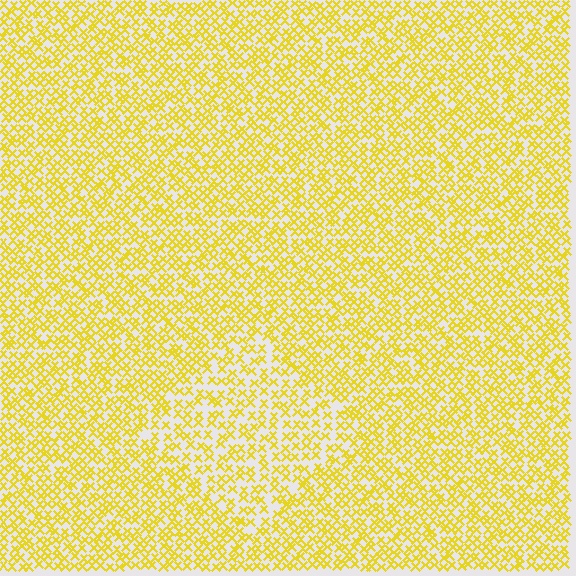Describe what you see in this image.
The image contains small yellow elements arranged at two different densities. A diamond-shaped region is visible where the elements are less densely packed than the surrounding area.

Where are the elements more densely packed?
The elements are more densely packed outside the diamond boundary.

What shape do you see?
I see a diamond.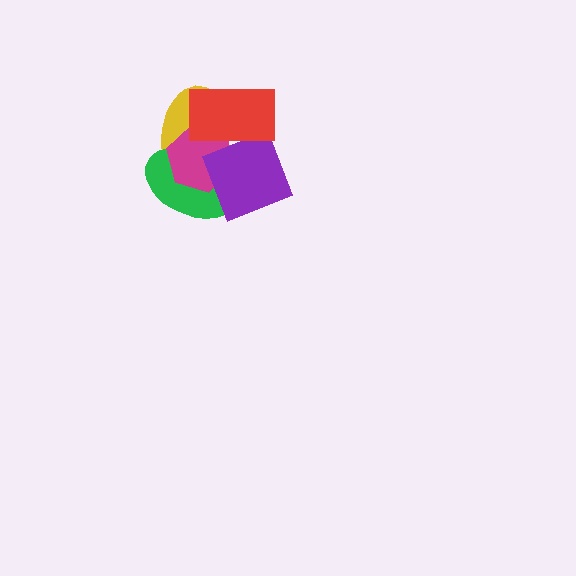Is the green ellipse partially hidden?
Yes, it is partially covered by another shape.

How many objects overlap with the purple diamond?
4 objects overlap with the purple diamond.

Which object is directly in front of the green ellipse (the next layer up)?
The magenta hexagon is directly in front of the green ellipse.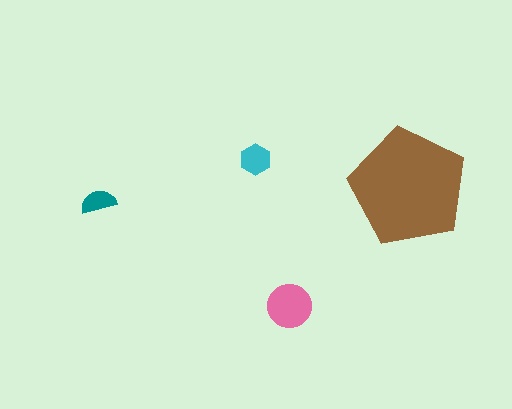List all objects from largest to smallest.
The brown pentagon, the pink circle, the cyan hexagon, the teal semicircle.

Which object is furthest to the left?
The teal semicircle is leftmost.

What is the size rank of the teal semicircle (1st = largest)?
4th.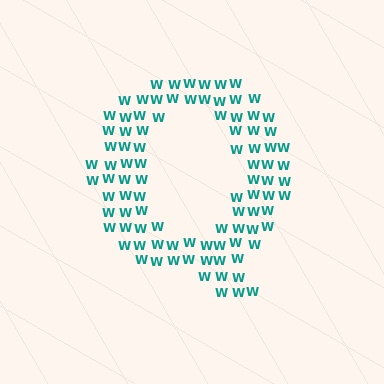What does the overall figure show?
The overall figure shows the letter Q.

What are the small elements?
The small elements are letter W's.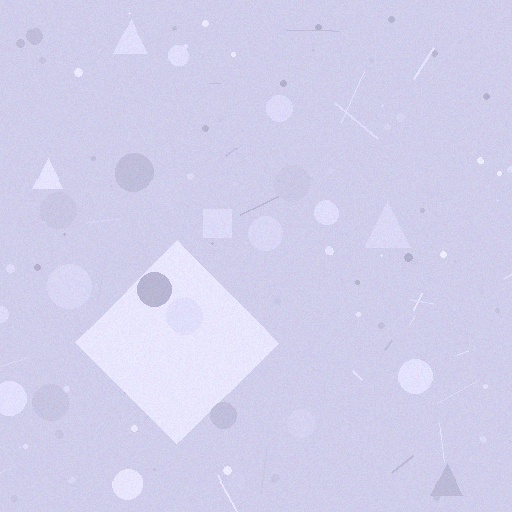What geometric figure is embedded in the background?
A diamond is embedded in the background.